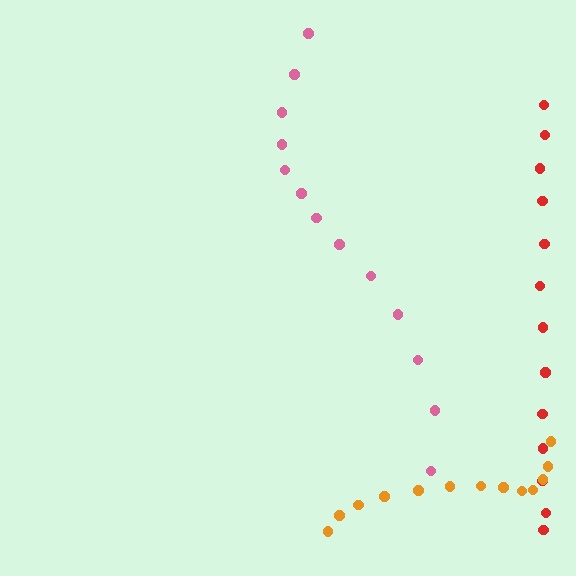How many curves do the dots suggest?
There are 3 distinct paths.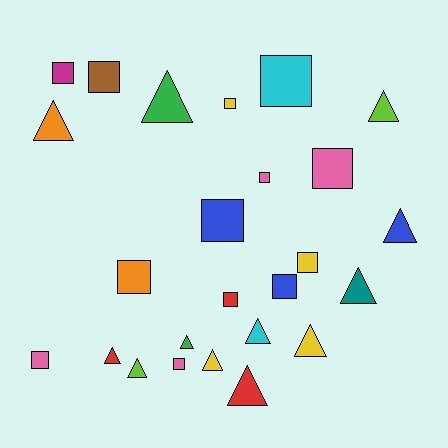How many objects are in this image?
There are 25 objects.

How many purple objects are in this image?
There are no purple objects.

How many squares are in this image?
There are 13 squares.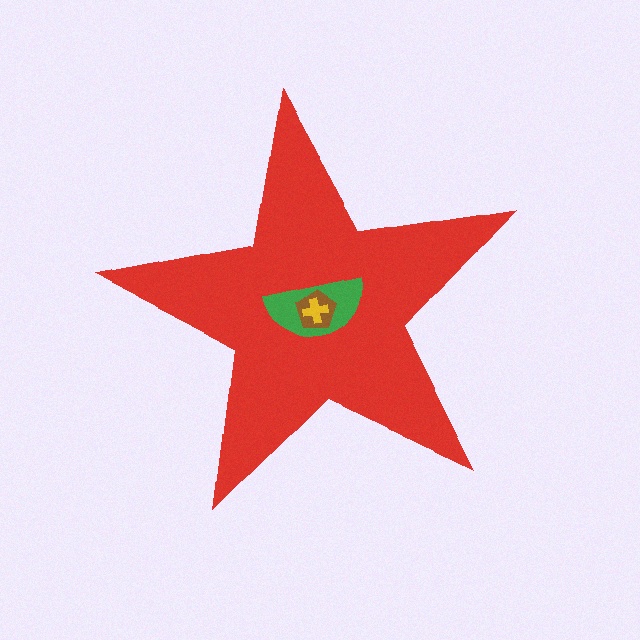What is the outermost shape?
The red star.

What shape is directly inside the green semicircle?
The brown pentagon.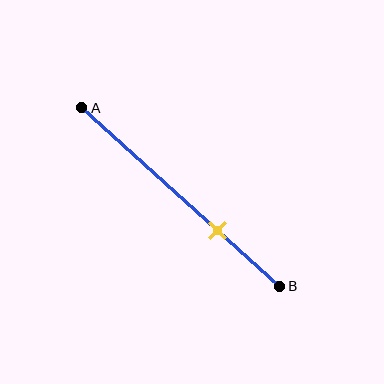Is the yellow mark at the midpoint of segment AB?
No, the mark is at about 70% from A, not at the 50% midpoint.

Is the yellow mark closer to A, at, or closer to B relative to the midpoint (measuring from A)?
The yellow mark is closer to point B than the midpoint of segment AB.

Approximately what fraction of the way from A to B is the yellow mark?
The yellow mark is approximately 70% of the way from A to B.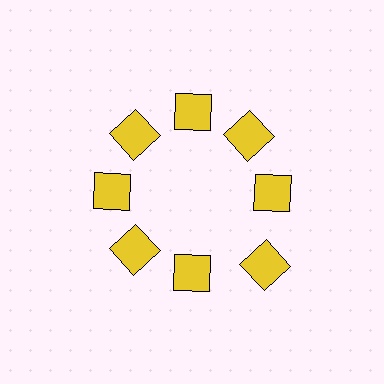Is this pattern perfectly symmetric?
No. The 8 yellow squares are arranged in a ring, but one element near the 4 o'clock position is pushed outward from the center, breaking the 8-fold rotational symmetry.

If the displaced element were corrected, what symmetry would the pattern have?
It would have 8-fold rotational symmetry — the pattern would map onto itself every 45 degrees.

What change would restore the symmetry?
The symmetry would be restored by moving it inward, back onto the ring so that all 8 squares sit at equal angles and equal distance from the center.